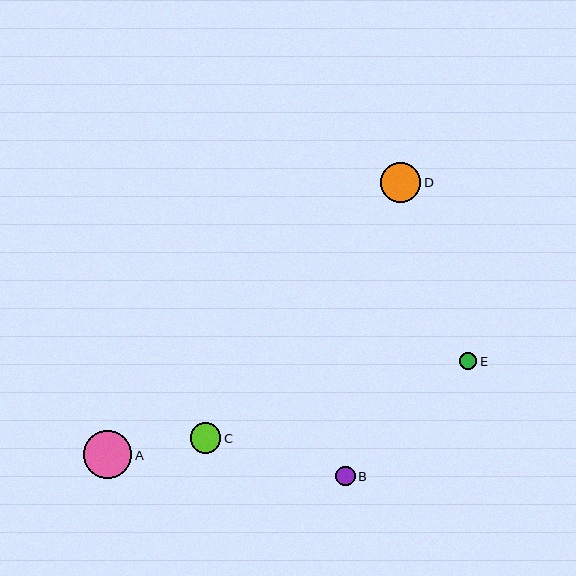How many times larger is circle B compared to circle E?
Circle B is approximately 1.1 times the size of circle E.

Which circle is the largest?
Circle A is the largest with a size of approximately 48 pixels.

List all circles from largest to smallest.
From largest to smallest: A, D, C, B, E.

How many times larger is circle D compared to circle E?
Circle D is approximately 2.3 times the size of circle E.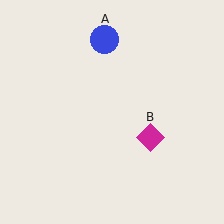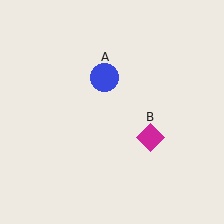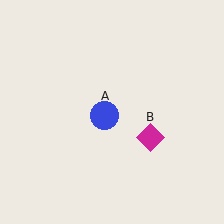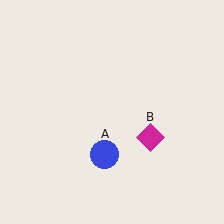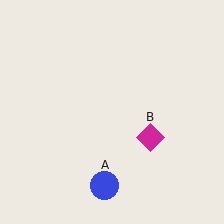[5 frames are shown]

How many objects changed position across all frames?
1 object changed position: blue circle (object A).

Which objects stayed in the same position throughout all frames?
Magenta diamond (object B) remained stationary.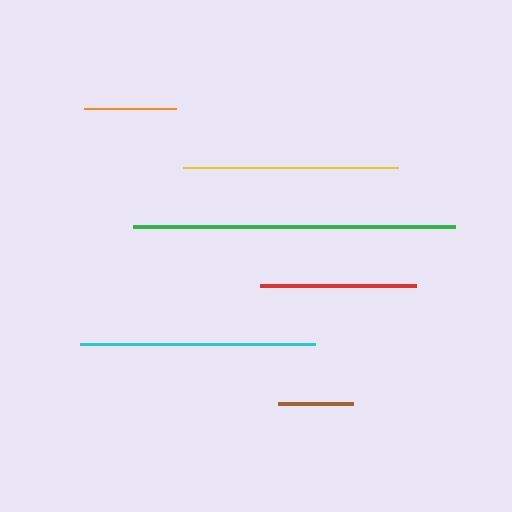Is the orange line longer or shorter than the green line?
The green line is longer than the orange line.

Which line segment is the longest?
The green line is the longest at approximately 322 pixels.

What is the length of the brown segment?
The brown segment is approximately 75 pixels long.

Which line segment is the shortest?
The brown line is the shortest at approximately 75 pixels.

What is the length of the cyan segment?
The cyan segment is approximately 235 pixels long.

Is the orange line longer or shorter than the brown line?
The orange line is longer than the brown line.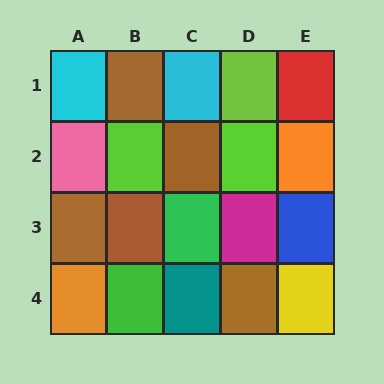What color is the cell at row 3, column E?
Blue.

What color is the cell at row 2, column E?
Orange.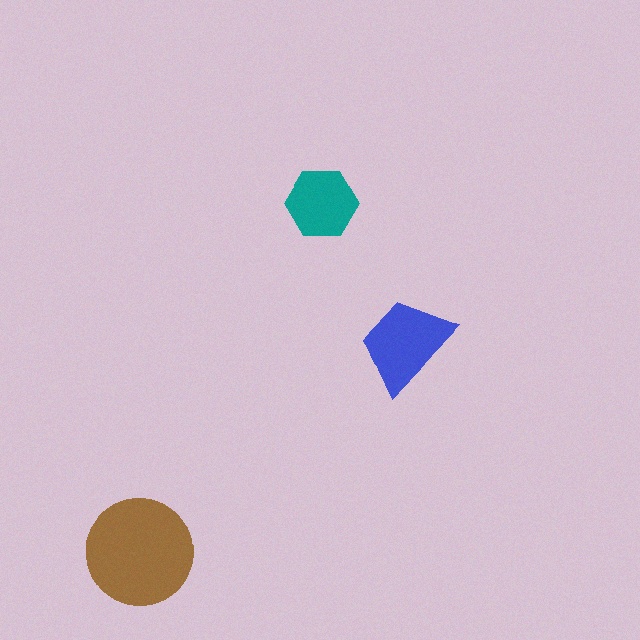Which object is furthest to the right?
The blue trapezoid is rightmost.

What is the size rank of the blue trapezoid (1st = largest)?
2nd.